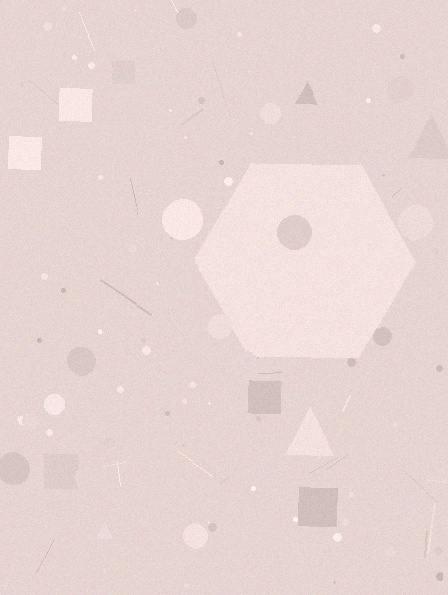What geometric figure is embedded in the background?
A hexagon is embedded in the background.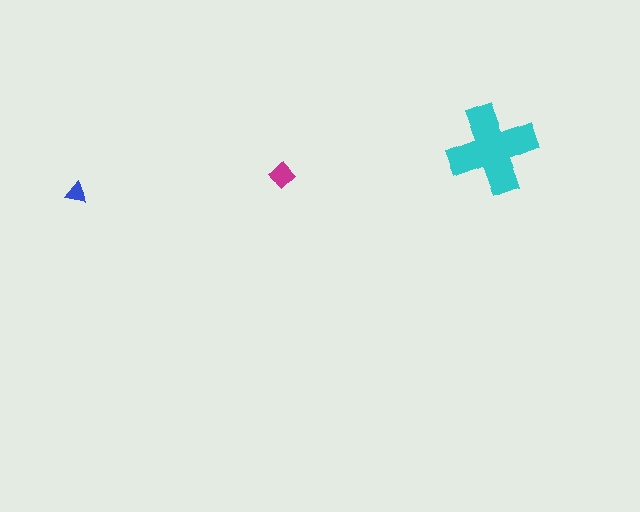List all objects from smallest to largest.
The blue triangle, the magenta diamond, the cyan cross.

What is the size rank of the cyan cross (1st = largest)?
1st.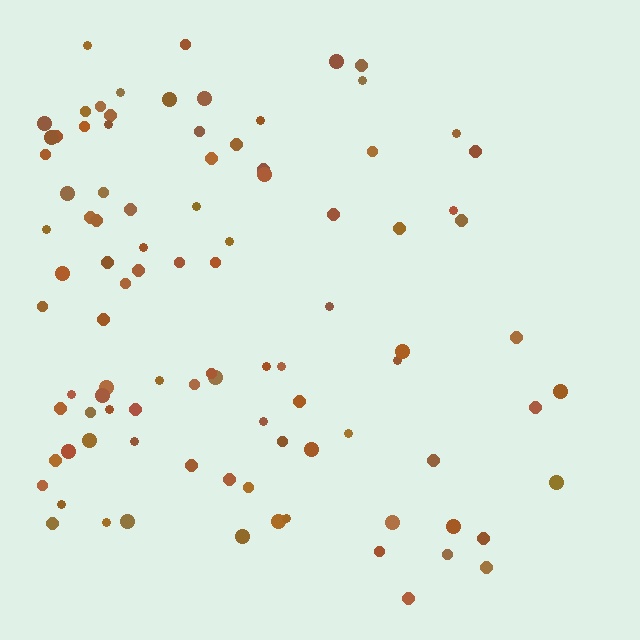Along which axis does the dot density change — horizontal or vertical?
Horizontal.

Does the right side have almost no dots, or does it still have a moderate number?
Still a moderate number, just noticeably fewer than the left.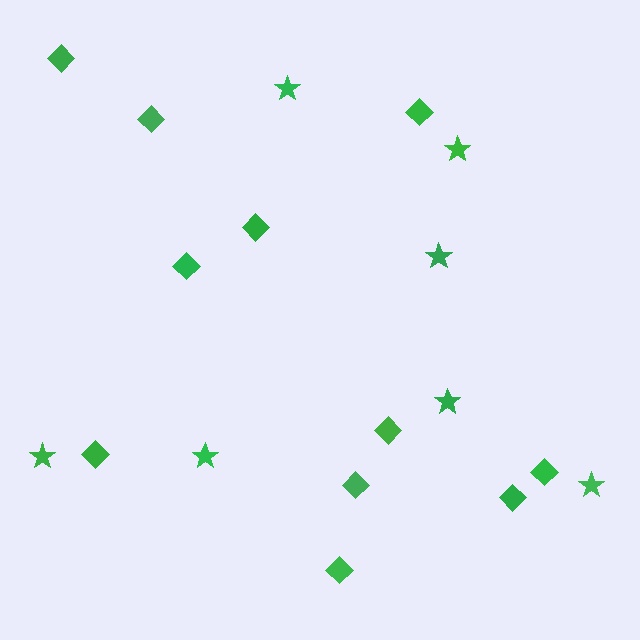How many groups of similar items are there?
There are 2 groups: one group of diamonds (11) and one group of stars (7).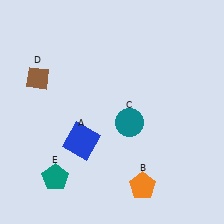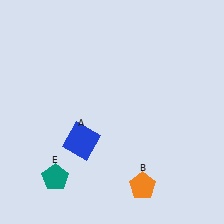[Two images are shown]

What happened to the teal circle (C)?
The teal circle (C) was removed in Image 2. It was in the bottom-right area of Image 1.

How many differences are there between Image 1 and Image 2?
There are 2 differences between the two images.